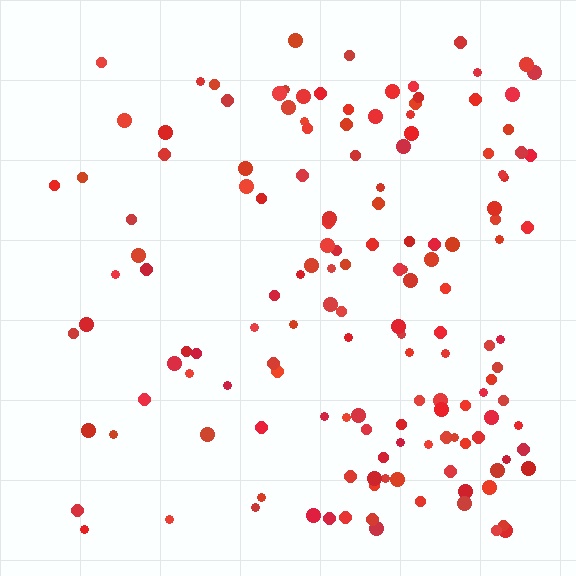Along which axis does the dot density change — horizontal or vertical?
Horizontal.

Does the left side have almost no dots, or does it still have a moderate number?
Still a moderate number, just noticeably fewer than the right.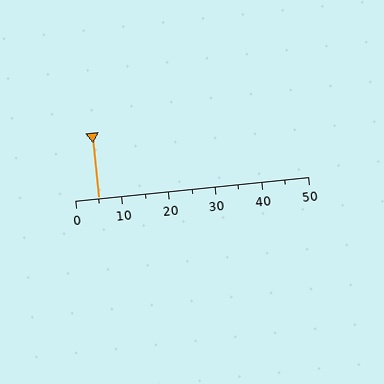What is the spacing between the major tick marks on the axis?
The major ticks are spaced 10 apart.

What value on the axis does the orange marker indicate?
The marker indicates approximately 5.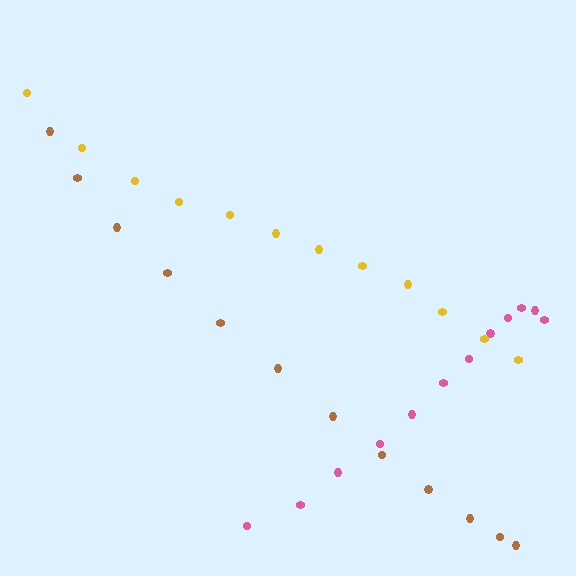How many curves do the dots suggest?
There are 3 distinct paths.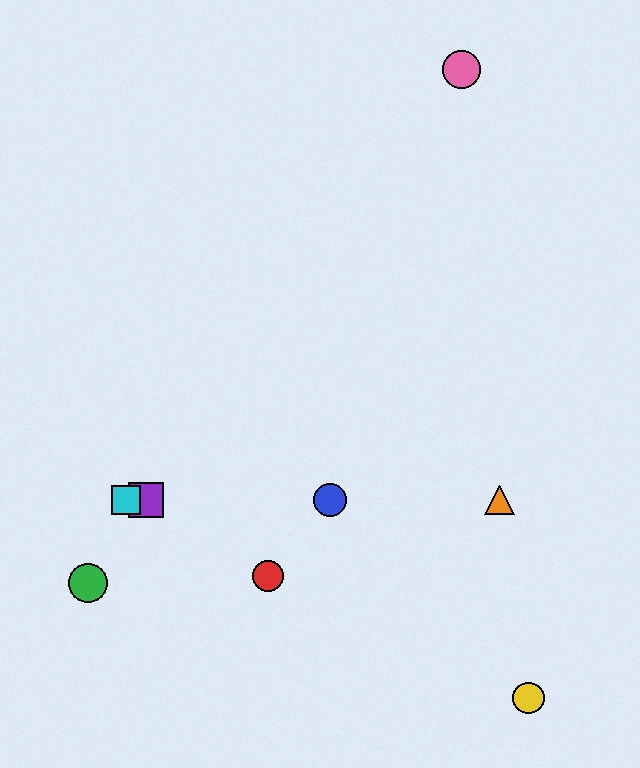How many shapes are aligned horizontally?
4 shapes (the blue circle, the purple square, the orange triangle, the cyan square) are aligned horizontally.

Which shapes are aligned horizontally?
The blue circle, the purple square, the orange triangle, the cyan square are aligned horizontally.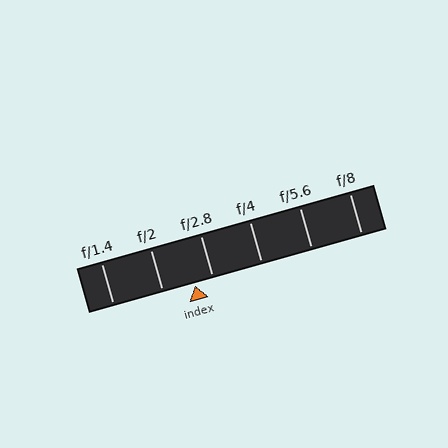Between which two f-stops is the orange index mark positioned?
The index mark is between f/2 and f/2.8.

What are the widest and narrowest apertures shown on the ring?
The widest aperture shown is f/1.4 and the narrowest is f/8.